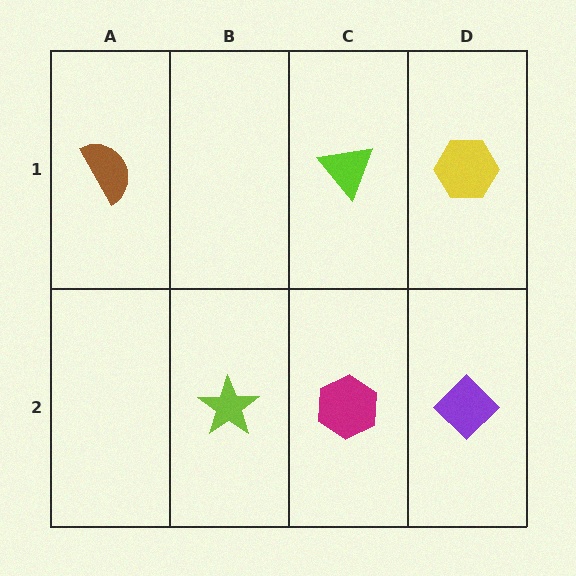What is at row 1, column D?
A yellow hexagon.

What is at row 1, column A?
A brown semicircle.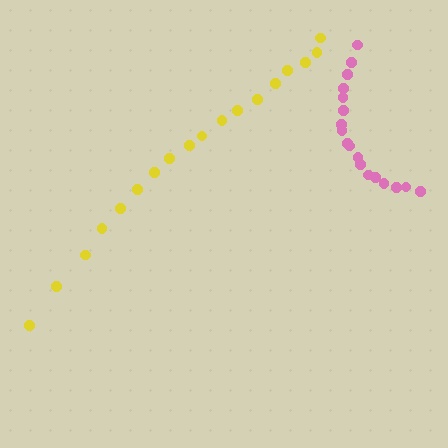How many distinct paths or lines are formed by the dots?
There are 2 distinct paths.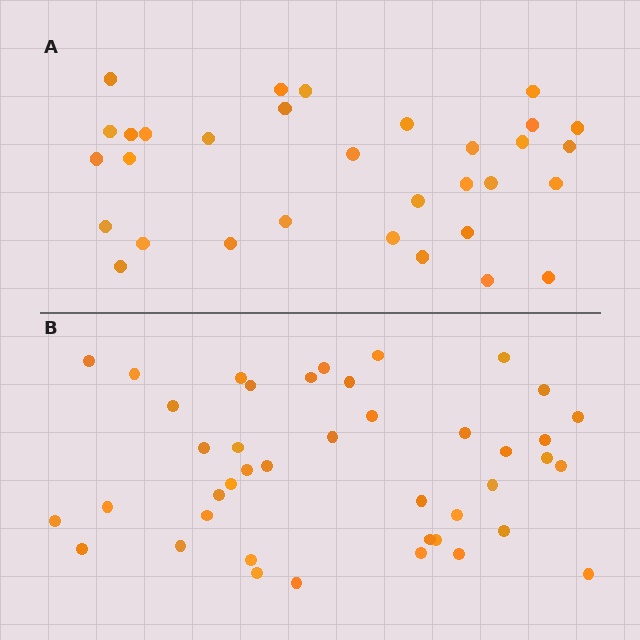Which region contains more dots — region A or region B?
Region B (the bottom region) has more dots.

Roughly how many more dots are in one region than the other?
Region B has roughly 10 or so more dots than region A.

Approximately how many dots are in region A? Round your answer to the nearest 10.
About 30 dots. (The exact count is 32, which rounds to 30.)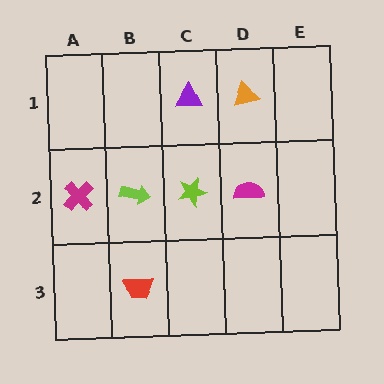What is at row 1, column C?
A purple triangle.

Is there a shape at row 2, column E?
No, that cell is empty.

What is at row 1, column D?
An orange triangle.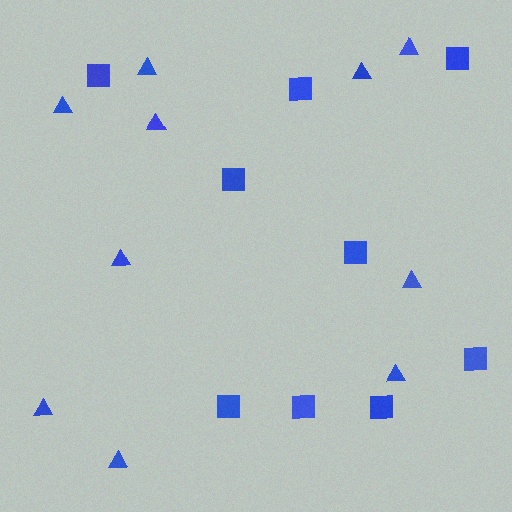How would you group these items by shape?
There are 2 groups: one group of squares (9) and one group of triangles (10).